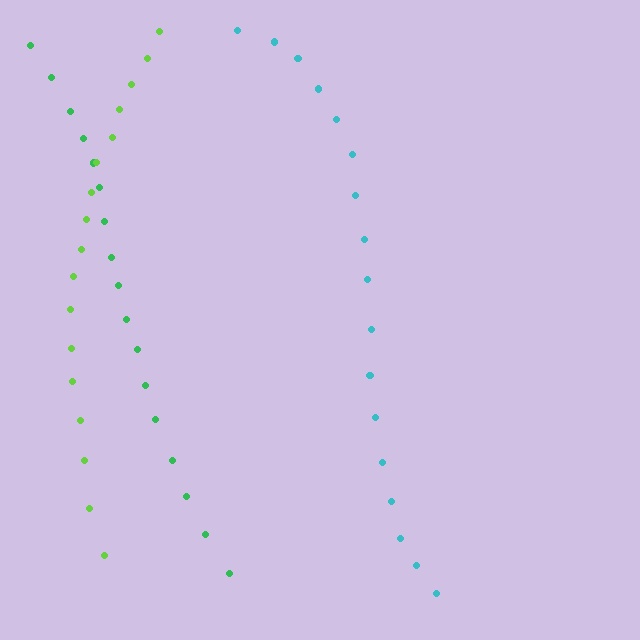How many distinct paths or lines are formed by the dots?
There are 3 distinct paths.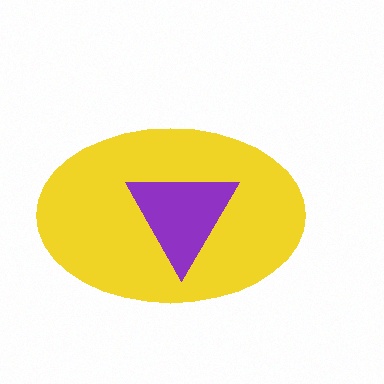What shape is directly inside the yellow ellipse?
The purple triangle.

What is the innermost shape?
The purple triangle.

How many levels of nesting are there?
2.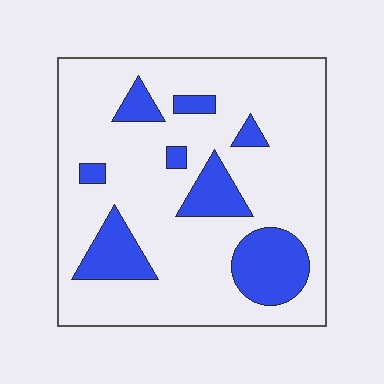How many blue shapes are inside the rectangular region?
8.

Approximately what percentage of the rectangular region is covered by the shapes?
Approximately 20%.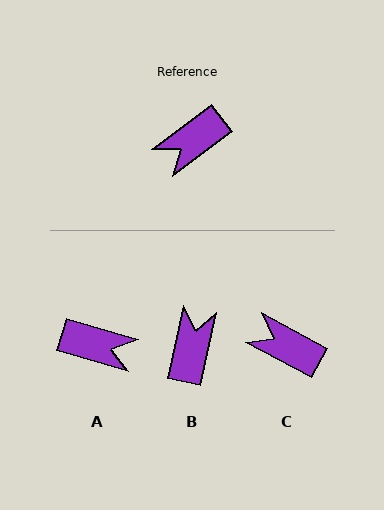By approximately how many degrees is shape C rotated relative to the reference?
Approximately 66 degrees clockwise.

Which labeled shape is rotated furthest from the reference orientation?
B, about 139 degrees away.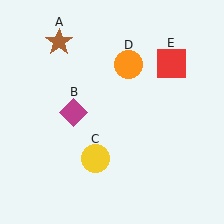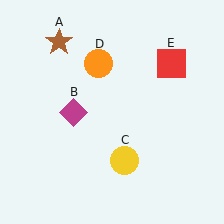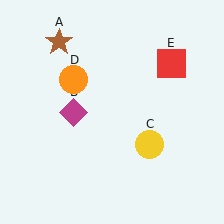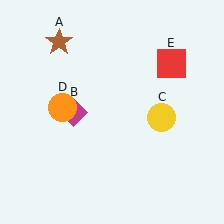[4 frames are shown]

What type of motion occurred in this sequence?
The yellow circle (object C), orange circle (object D) rotated counterclockwise around the center of the scene.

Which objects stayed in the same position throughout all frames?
Brown star (object A) and magenta diamond (object B) and red square (object E) remained stationary.